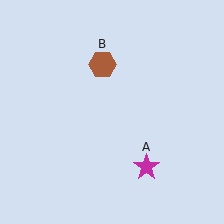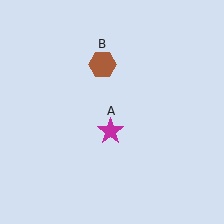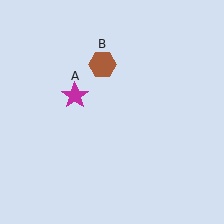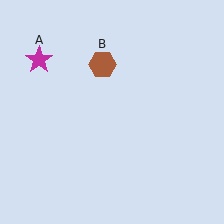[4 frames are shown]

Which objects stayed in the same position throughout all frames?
Brown hexagon (object B) remained stationary.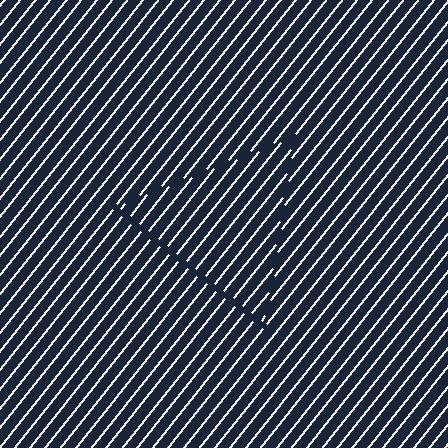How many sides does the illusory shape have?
3 sides — the line-ends trace a triangle.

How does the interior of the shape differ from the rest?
The interior of the shape contains the same grating, shifted by half a period — the contour is defined by the phase discontinuity where line-ends from the inner and outer gratings abut.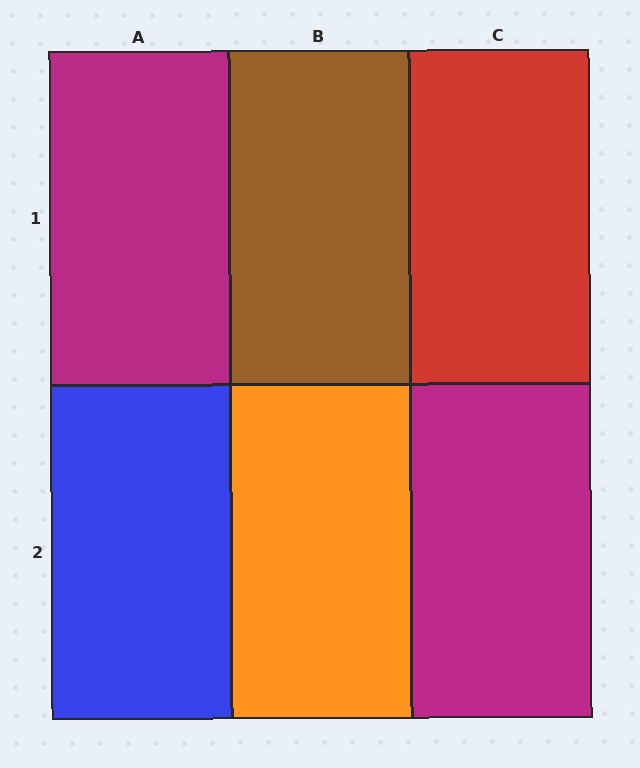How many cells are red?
1 cell is red.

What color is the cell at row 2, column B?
Orange.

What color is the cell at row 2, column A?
Blue.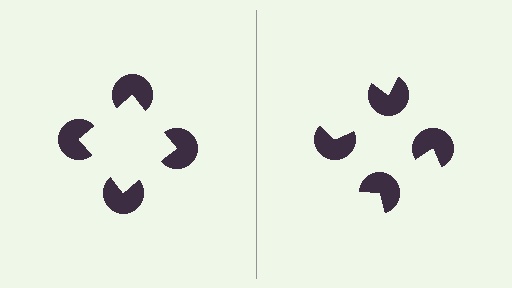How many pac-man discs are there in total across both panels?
8 — 4 on each side.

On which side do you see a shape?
An illusory square appears on the left side. On the right side the wedge cuts are rotated, so no coherent shape forms.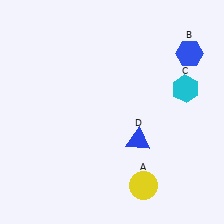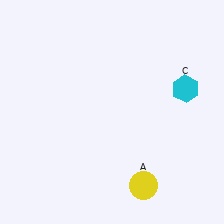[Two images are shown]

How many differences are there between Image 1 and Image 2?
There are 2 differences between the two images.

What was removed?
The blue hexagon (B), the blue triangle (D) were removed in Image 2.